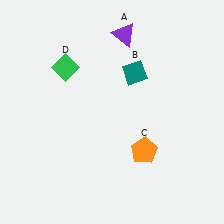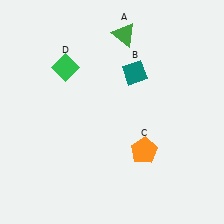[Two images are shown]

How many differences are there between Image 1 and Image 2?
There is 1 difference between the two images.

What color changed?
The triangle (A) changed from purple in Image 1 to green in Image 2.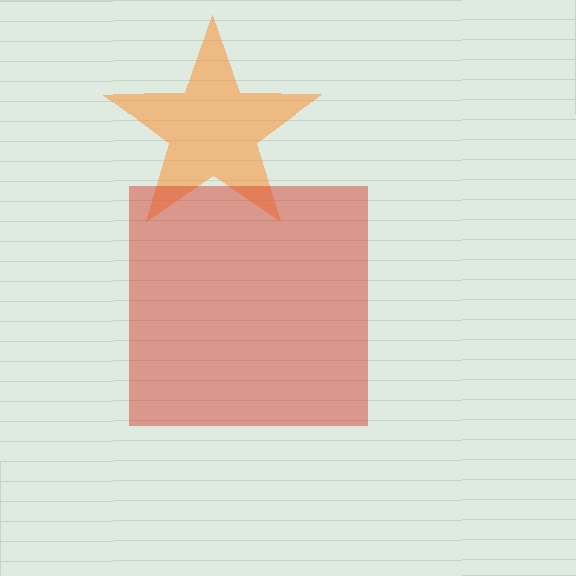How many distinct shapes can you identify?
There are 2 distinct shapes: an orange star, a red square.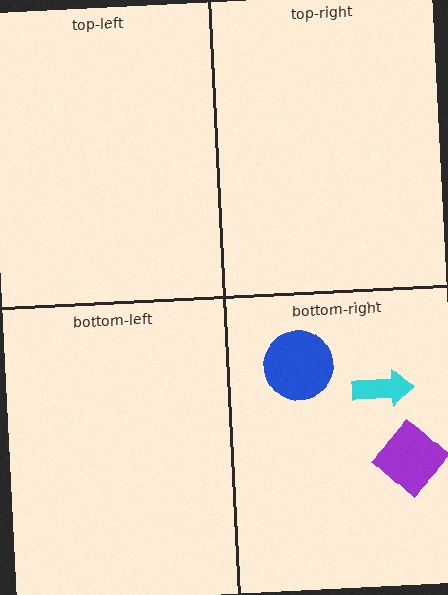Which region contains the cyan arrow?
The bottom-right region.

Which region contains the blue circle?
The bottom-right region.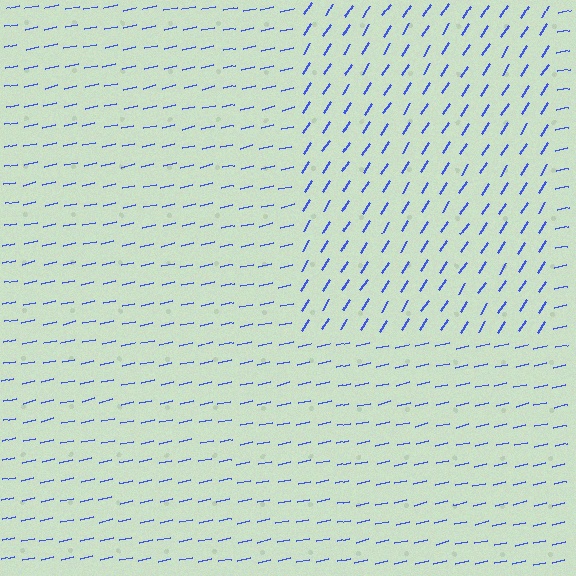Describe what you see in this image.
The image is filled with small blue line segments. A rectangle region in the image has lines oriented differently from the surrounding lines, creating a visible texture boundary.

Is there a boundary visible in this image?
Yes, there is a texture boundary formed by a change in line orientation.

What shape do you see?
I see a rectangle.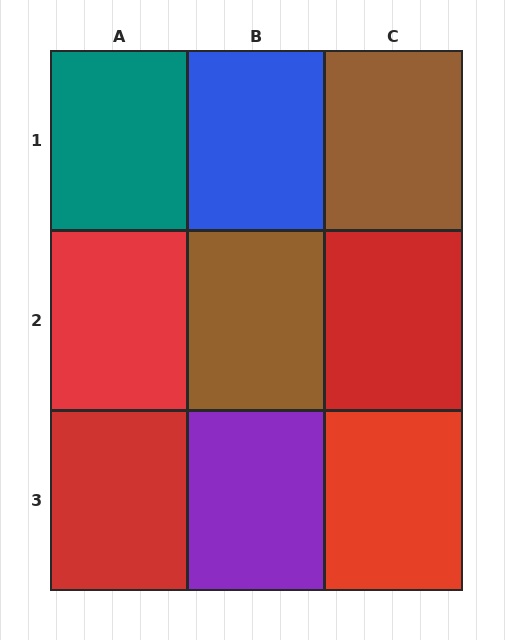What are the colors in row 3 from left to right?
Red, purple, red.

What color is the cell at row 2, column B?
Brown.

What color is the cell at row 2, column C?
Red.